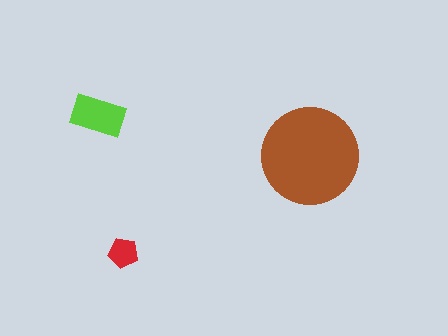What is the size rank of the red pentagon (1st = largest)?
3rd.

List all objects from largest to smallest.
The brown circle, the lime rectangle, the red pentagon.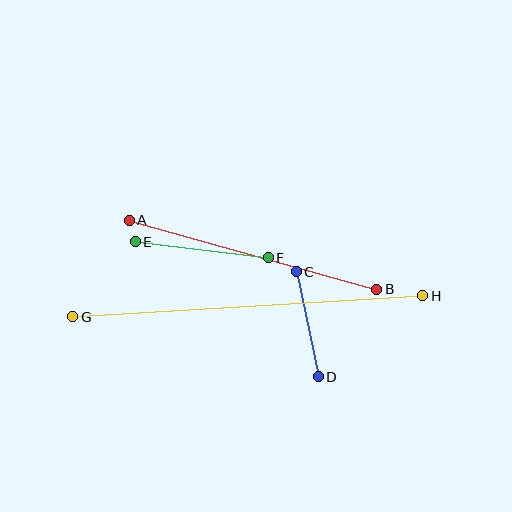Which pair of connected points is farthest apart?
Points G and H are farthest apart.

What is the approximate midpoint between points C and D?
The midpoint is at approximately (307, 324) pixels.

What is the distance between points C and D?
The distance is approximately 107 pixels.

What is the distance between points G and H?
The distance is approximately 351 pixels.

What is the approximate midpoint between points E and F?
The midpoint is at approximately (202, 250) pixels.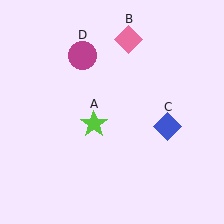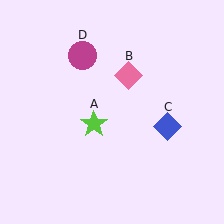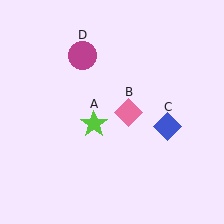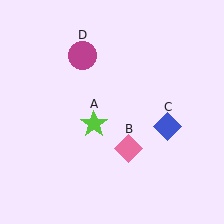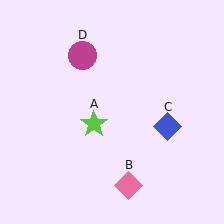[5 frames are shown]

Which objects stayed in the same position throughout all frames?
Lime star (object A) and blue diamond (object C) and magenta circle (object D) remained stationary.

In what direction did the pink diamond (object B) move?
The pink diamond (object B) moved down.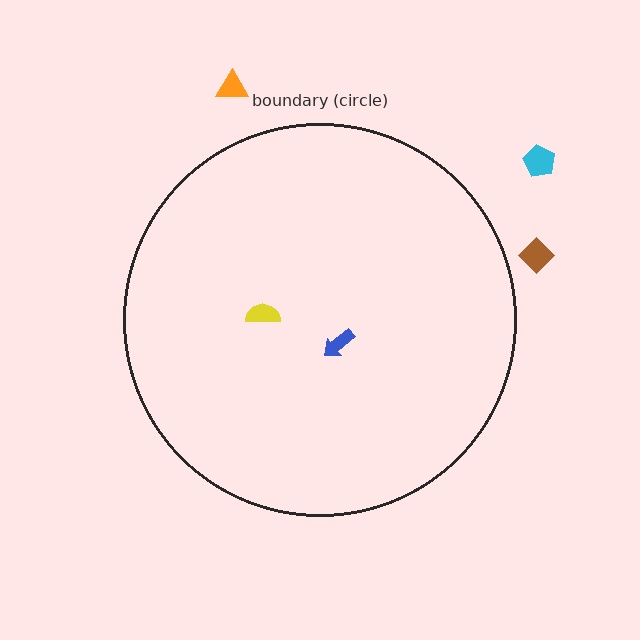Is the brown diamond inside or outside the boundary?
Outside.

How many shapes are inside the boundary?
2 inside, 3 outside.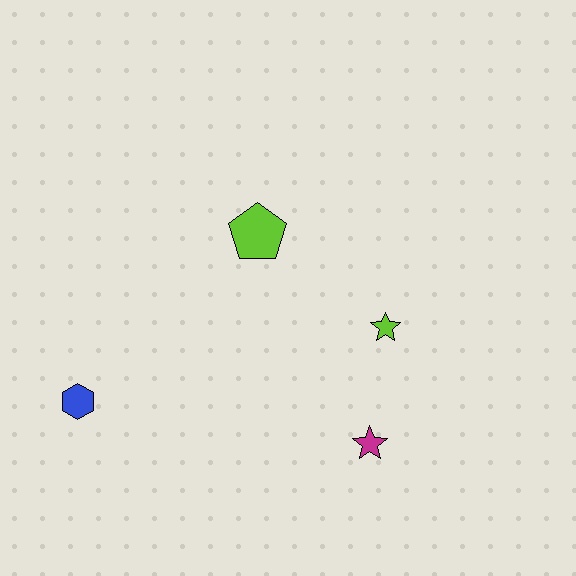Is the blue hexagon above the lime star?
No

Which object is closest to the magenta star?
The lime star is closest to the magenta star.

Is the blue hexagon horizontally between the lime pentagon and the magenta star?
No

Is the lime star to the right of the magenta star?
Yes